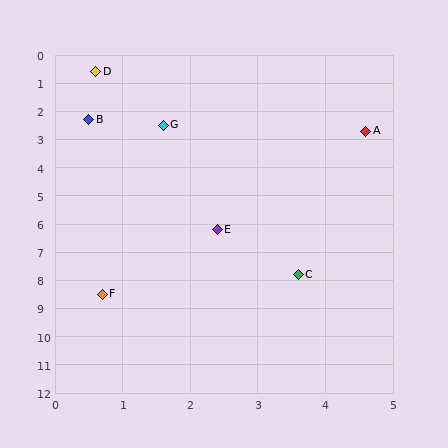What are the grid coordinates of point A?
Point A is at approximately (4.6, 2.7).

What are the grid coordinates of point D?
Point D is at approximately (0.6, 0.6).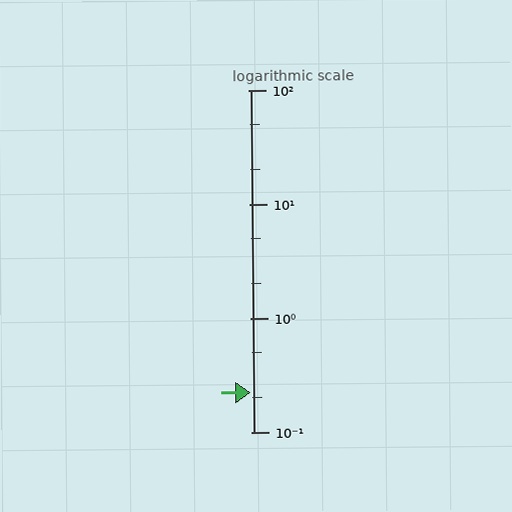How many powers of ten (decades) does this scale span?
The scale spans 3 decades, from 0.1 to 100.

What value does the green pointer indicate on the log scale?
The pointer indicates approximately 0.22.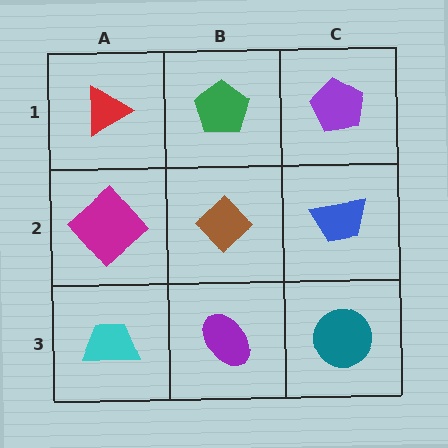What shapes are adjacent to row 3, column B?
A brown diamond (row 2, column B), a cyan trapezoid (row 3, column A), a teal circle (row 3, column C).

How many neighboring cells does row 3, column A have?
2.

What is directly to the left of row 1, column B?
A red triangle.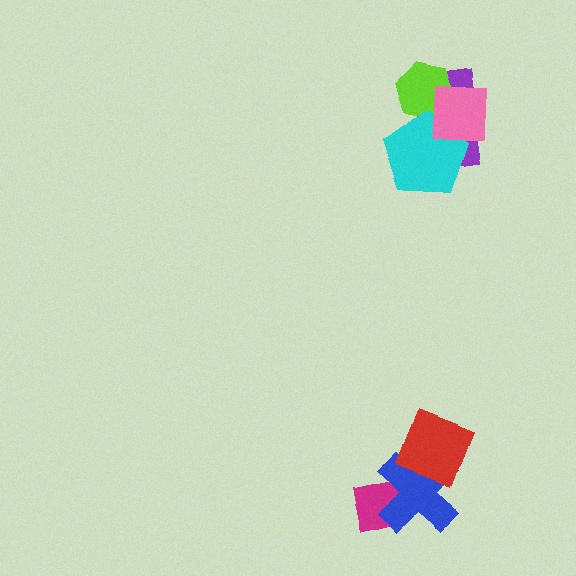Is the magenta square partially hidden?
Yes, it is partially covered by another shape.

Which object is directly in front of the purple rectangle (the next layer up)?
The lime hexagon is directly in front of the purple rectangle.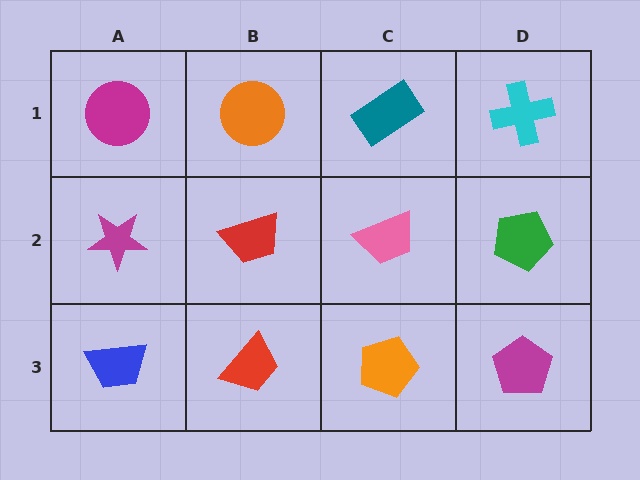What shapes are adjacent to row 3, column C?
A pink trapezoid (row 2, column C), a red trapezoid (row 3, column B), a magenta pentagon (row 3, column D).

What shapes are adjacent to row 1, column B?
A red trapezoid (row 2, column B), a magenta circle (row 1, column A), a teal rectangle (row 1, column C).